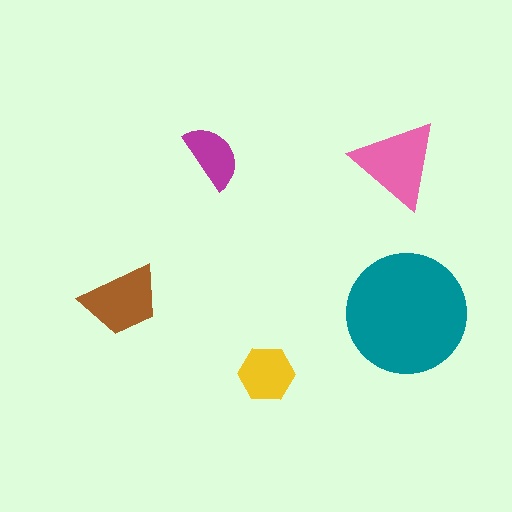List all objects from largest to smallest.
The teal circle, the pink triangle, the brown trapezoid, the yellow hexagon, the magenta semicircle.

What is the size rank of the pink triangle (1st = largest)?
2nd.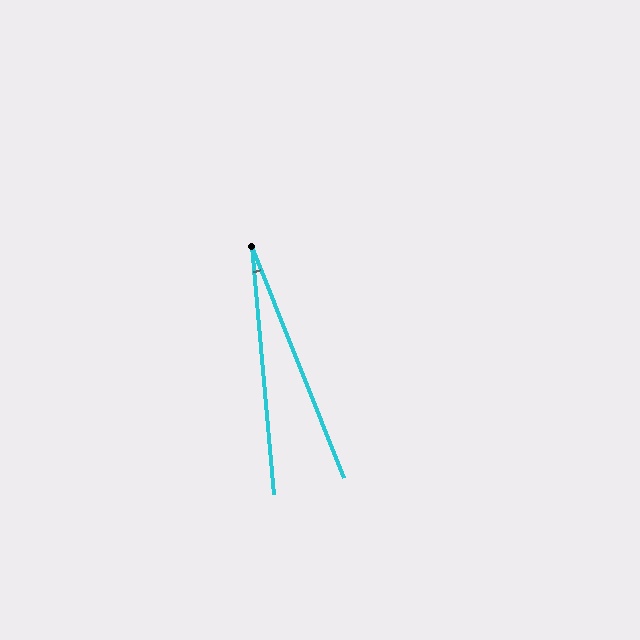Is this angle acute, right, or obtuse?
It is acute.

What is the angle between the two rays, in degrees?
Approximately 17 degrees.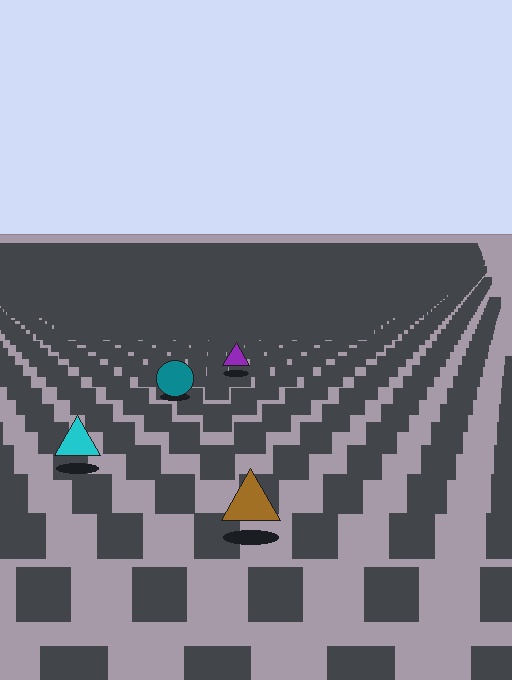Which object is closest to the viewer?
The brown triangle is closest. The texture marks near it are larger and more spread out.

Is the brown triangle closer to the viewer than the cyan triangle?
Yes. The brown triangle is closer — you can tell from the texture gradient: the ground texture is coarser near it.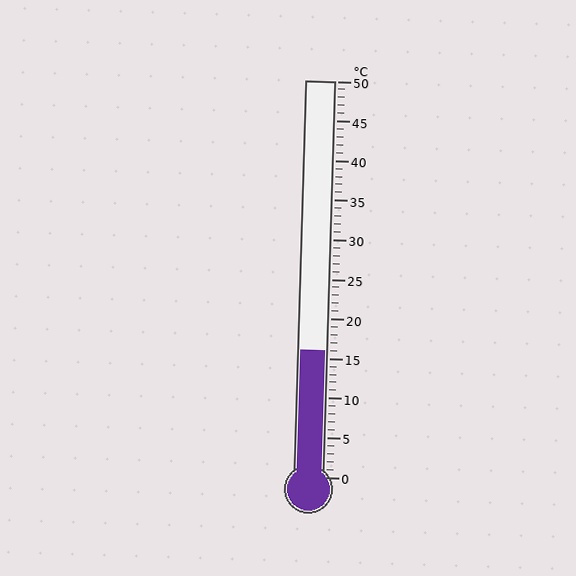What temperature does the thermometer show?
The thermometer shows approximately 16°C.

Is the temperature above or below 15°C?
The temperature is above 15°C.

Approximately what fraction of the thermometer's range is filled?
The thermometer is filled to approximately 30% of its range.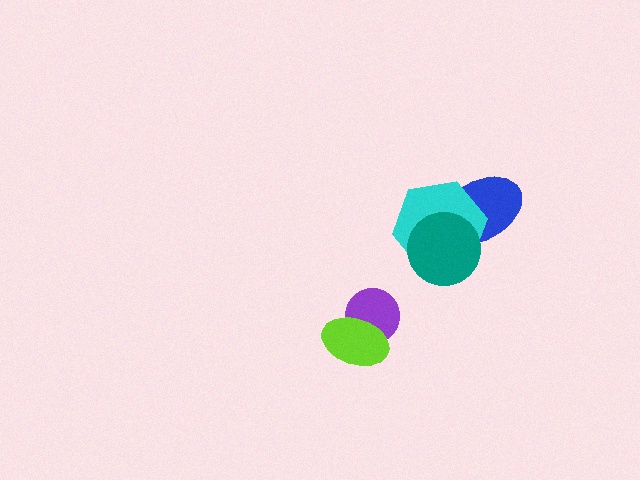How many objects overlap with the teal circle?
2 objects overlap with the teal circle.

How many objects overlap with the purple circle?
1 object overlaps with the purple circle.